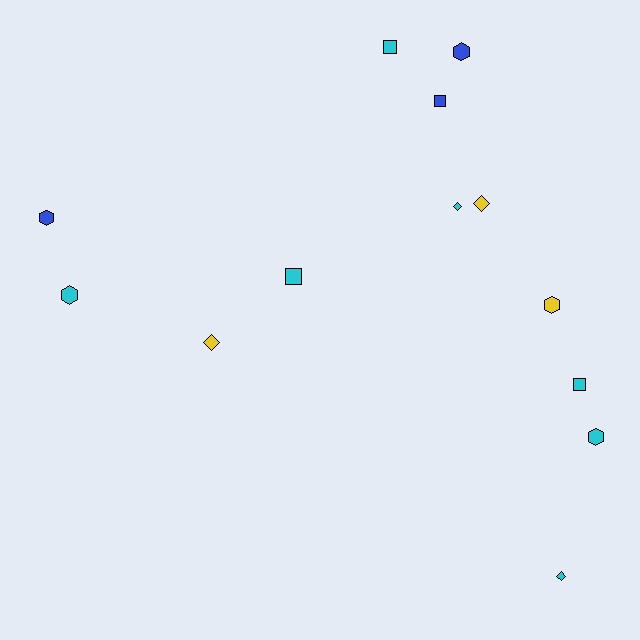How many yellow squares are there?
There are no yellow squares.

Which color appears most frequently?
Cyan, with 7 objects.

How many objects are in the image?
There are 13 objects.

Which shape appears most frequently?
Hexagon, with 5 objects.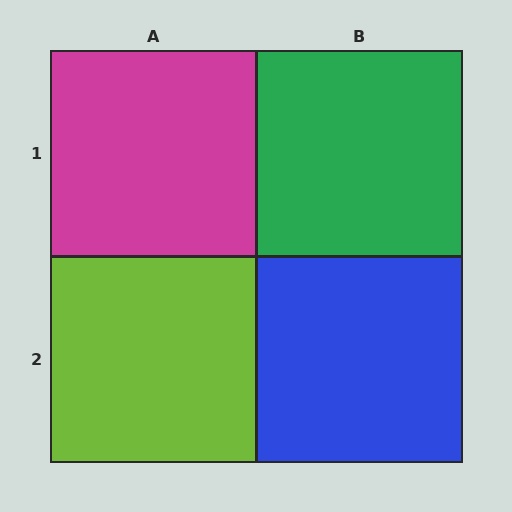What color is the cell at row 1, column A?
Magenta.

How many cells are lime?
1 cell is lime.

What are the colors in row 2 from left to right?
Lime, blue.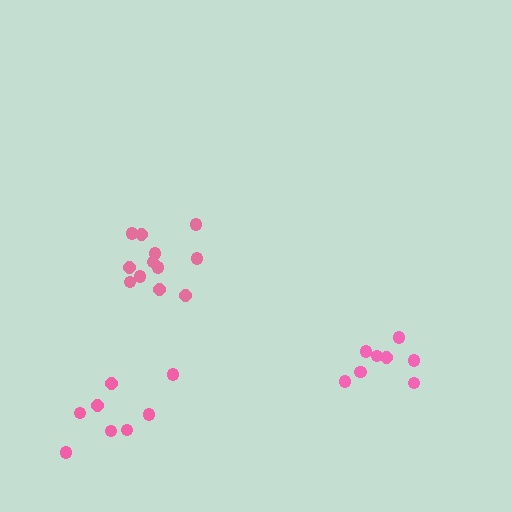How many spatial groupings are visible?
There are 3 spatial groupings.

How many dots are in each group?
Group 1: 12 dots, Group 2: 8 dots, Group 3: 8 dots (28 total).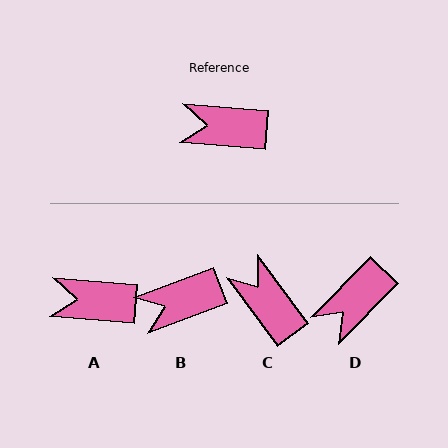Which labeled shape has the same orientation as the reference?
A.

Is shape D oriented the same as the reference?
No, it is off by about 50 degrees.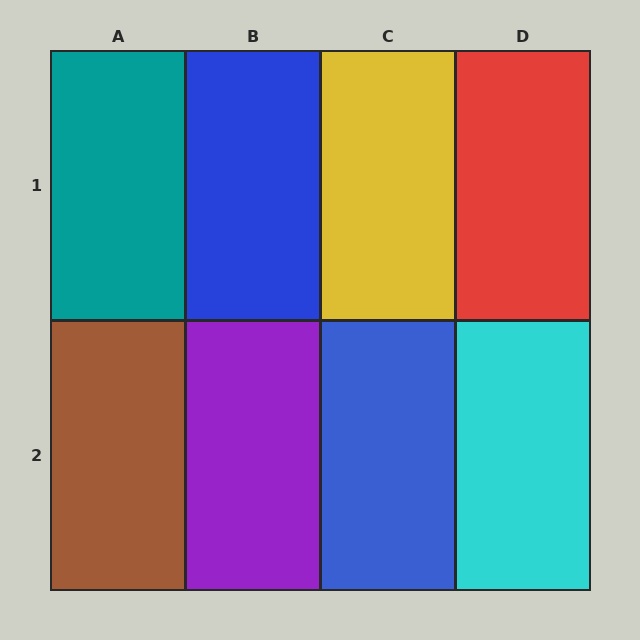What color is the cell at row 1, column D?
Red.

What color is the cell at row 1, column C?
Yellow.